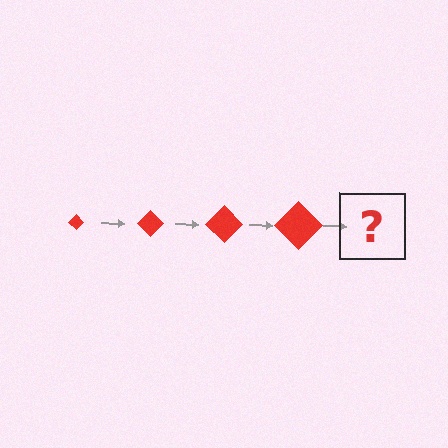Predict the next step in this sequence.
The next step is a red diamond, larger than the previous one.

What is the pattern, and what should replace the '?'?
The pattern is that the diamond gets progressively larger each step. The '?' should be a red diamond, larger than the previous one.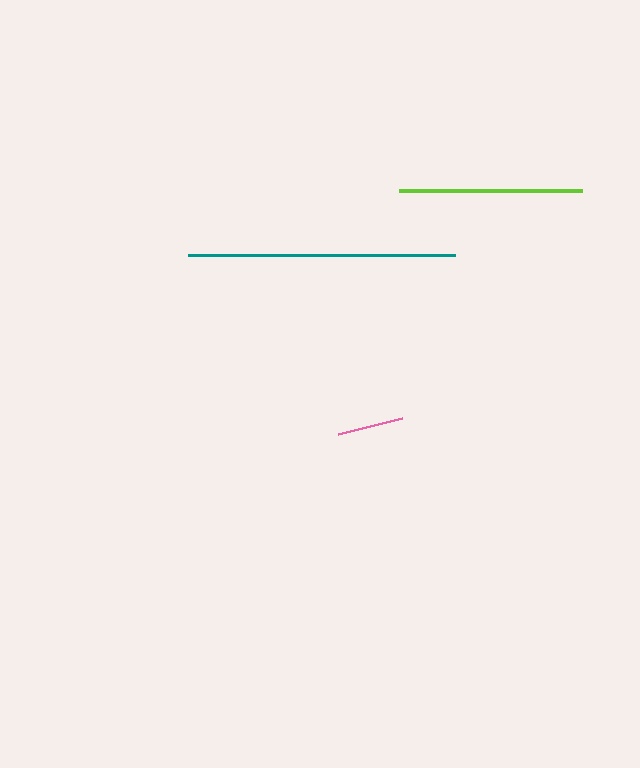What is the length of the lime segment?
The lime segment is approximately 184 pixels long.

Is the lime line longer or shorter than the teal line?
The teal line is longer than the lime line.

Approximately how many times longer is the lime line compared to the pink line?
The lime line is approximately 2.8 times the length of the pink line.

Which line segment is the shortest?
The pink line is the shortest at approximately 67 pixels.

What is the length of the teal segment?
The teal segment is approximately 267 pixels long.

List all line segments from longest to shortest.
From longest to shortest: teal, lime, pink.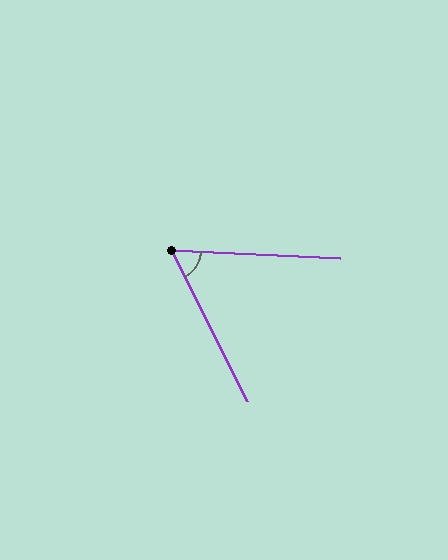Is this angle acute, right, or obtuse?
It is acute.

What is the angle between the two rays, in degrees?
Approximately 61 degrees.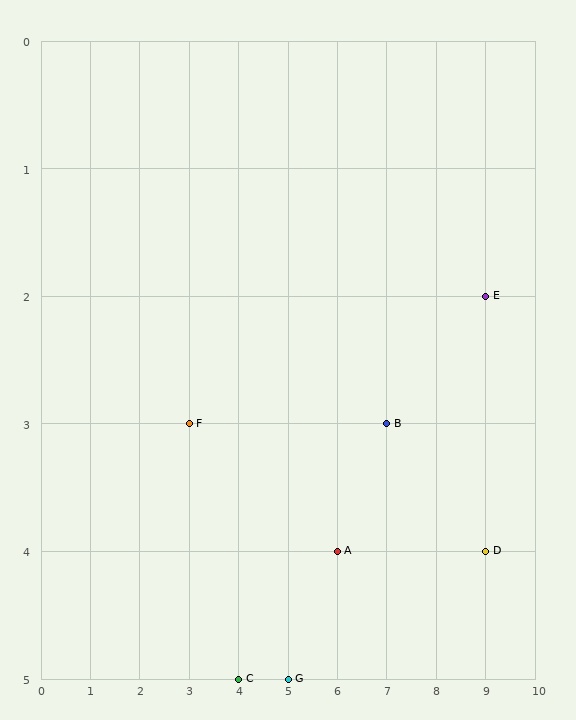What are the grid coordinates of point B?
Point B is at grid coordinates (7, 3).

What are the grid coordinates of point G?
Point G is at grid coordinates (5, 5).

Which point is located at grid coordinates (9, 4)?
Point D is at (9, 4).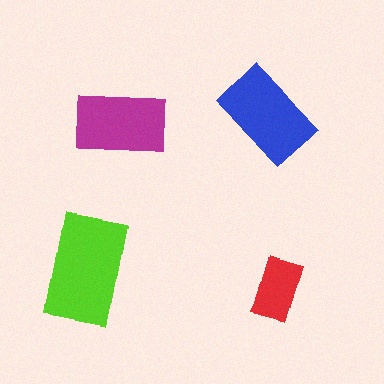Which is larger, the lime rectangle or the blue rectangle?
The lime one.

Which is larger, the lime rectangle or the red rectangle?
The lime one.